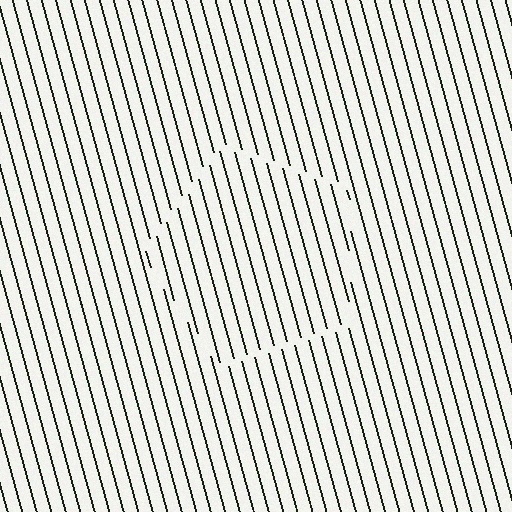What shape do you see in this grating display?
An illusory pentagon. The interior of the shape contains the same grating, shifted by half a period — the contour is defined by the phase discontinuity where line-ends from the inner and outer gratings abut.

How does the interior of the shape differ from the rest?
The interior of the shape contains the same grating, shifted by half a period — the contour is defined by the phase discontinuity where line-ends from the inner and outer gratings abut.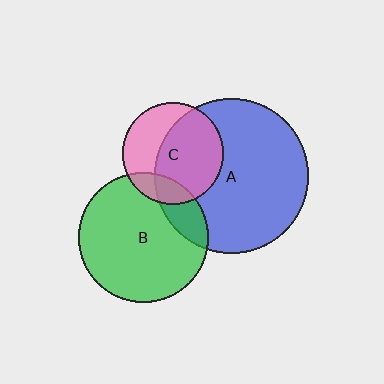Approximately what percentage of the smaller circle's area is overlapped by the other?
Approximately 15%.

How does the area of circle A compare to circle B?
Approximately 1.4 times.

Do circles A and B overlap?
Yes.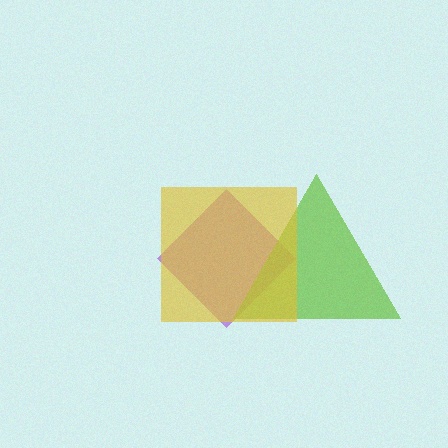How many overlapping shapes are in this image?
There are 3 overlapping shapes in the image.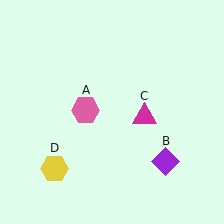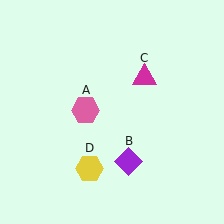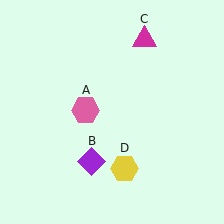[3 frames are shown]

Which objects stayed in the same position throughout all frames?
Pink hexagon (object A) remained stationary.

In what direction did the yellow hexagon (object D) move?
The yellow hexagon (object D) moved right.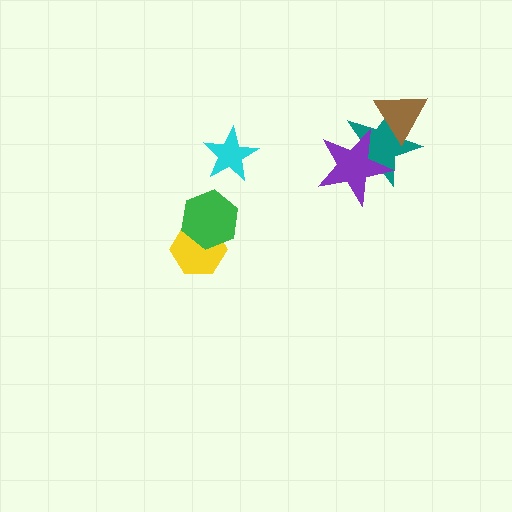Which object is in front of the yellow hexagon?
The green hexagon is in front of the yellow hexagon.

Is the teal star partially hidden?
Yes, it is partially covered by another shape.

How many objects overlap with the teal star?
2 objects overlap with the teal star.